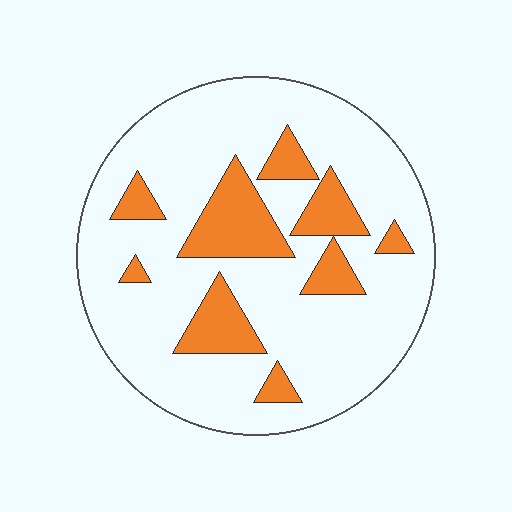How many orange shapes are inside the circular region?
9.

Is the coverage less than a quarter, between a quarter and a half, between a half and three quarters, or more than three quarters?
Less than a quarter.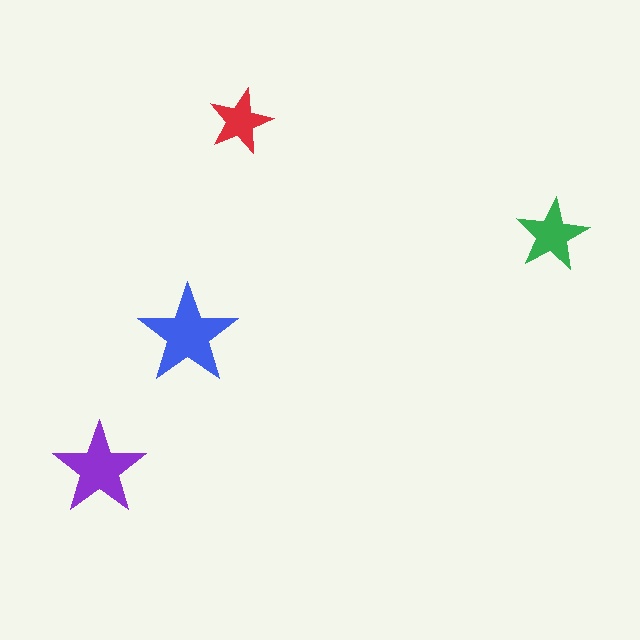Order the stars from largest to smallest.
the blue one, the purple one, the green one, the red one.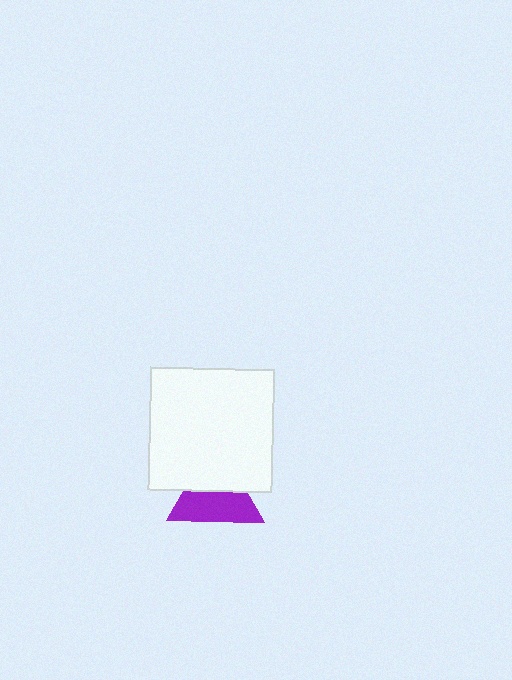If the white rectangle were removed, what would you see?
You would see the complete purple triangle.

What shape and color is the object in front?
The object in front is a white rectangle.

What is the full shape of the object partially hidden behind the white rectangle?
The partially hidden object is a purple triangle.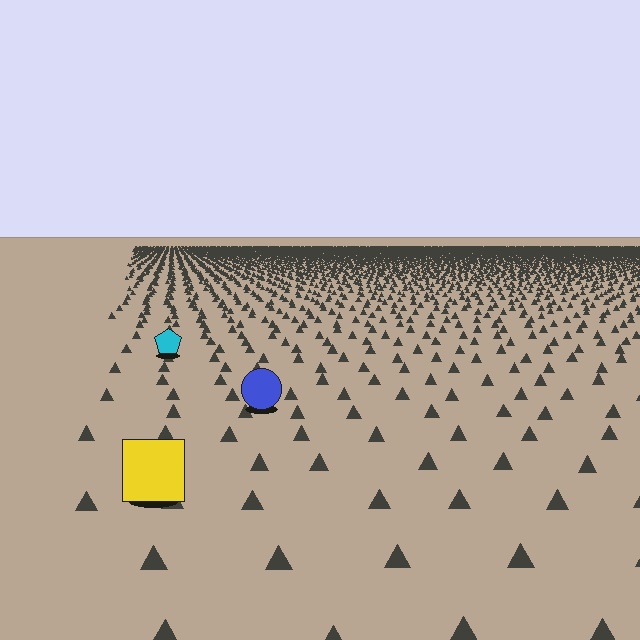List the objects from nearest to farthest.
From nearest to farthest: the yellow square, the blue circle, the cyan pentagon.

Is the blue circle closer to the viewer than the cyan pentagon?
Yes. The blue circle is closer — you can tell from the texture gradient: the ground texture is coarser near it.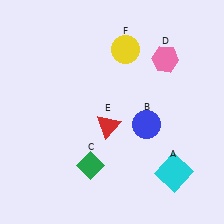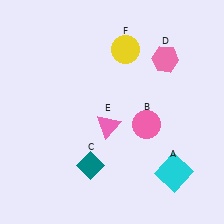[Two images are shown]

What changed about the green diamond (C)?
In Image 1, C is green. In Image 2, it changed to teal.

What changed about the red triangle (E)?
In Image 1, E is red. In Image 2, it changed to pink.